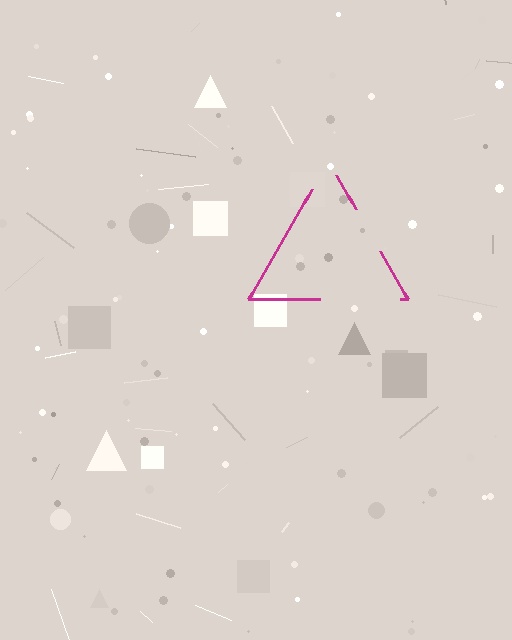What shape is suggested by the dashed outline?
The dashed outline suggests a triangle.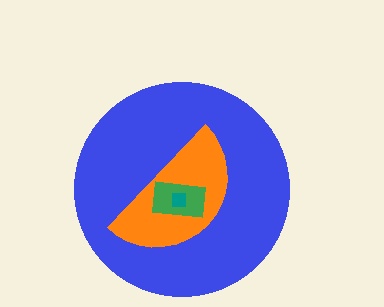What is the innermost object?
The teal square.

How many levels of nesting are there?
4.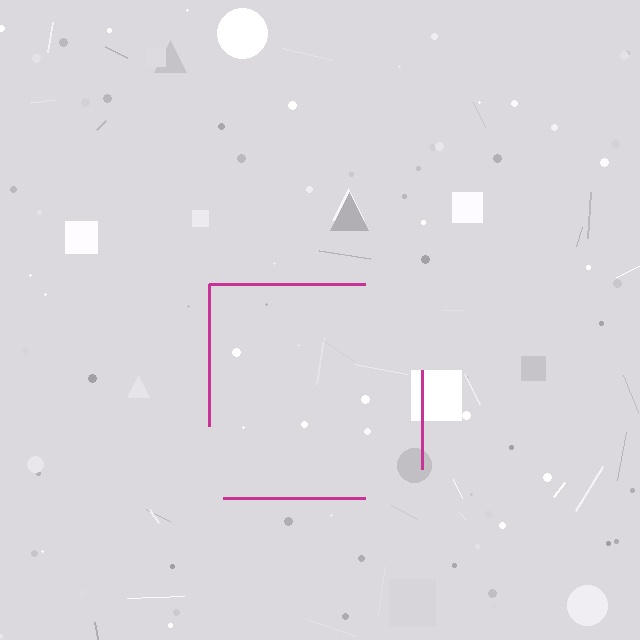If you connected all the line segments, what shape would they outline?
They would outline a square.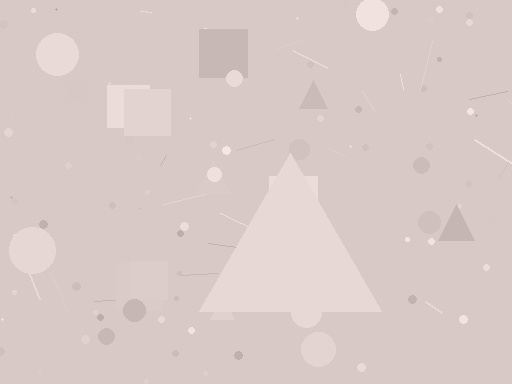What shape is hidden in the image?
A triangle is hidden in the image.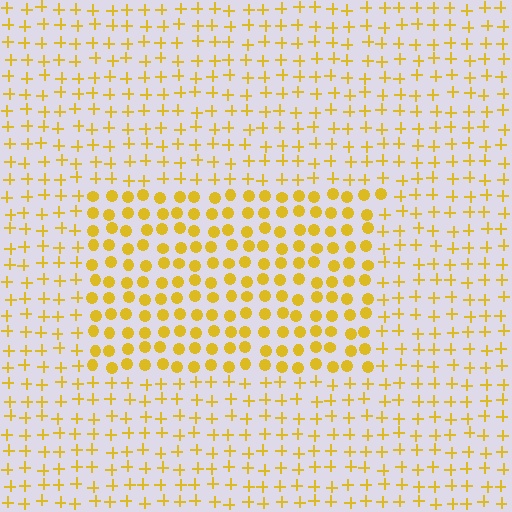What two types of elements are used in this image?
The image uses circles inside the rectangle region and plus signs outside it.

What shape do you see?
I see a rectangle.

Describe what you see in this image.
The image is filled with small yellow elements arranged in a uniform grid. A rectangle-shaped region contains circles, while the surrounding area contains plus signs. The boundary is defined purely by the change in element shape.